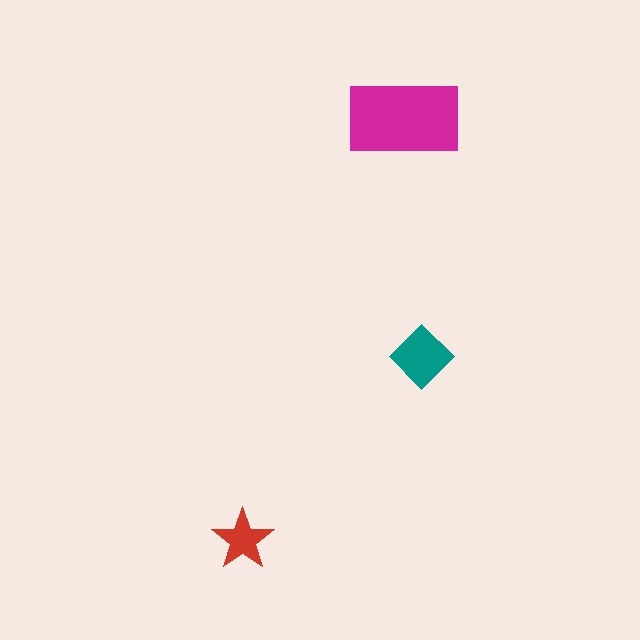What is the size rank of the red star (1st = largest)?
3rd.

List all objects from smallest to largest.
The red star, the teal diamond, the magenta rectangle.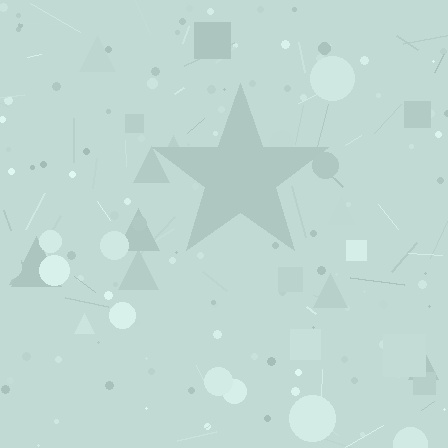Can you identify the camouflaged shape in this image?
The camouflaged shape is a star.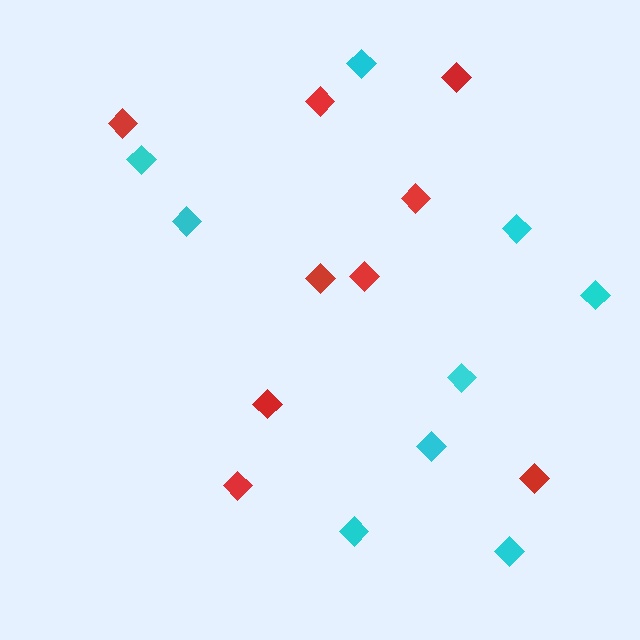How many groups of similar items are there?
There are 2 groups: one group of red diamonds (9) and one group of cyan diamonds (9).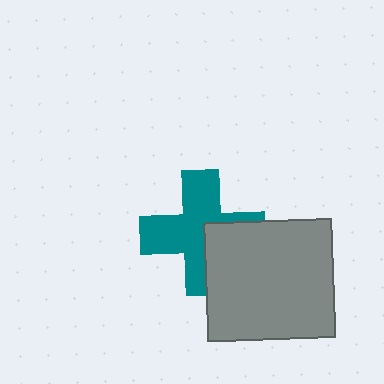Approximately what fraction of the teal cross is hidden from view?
Roughly 31% of the teal cross is hidden behind the gray rectangle.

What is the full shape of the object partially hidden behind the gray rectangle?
The partially hidden object is a teal cross.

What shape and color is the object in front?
The object in front is a gray rectangle.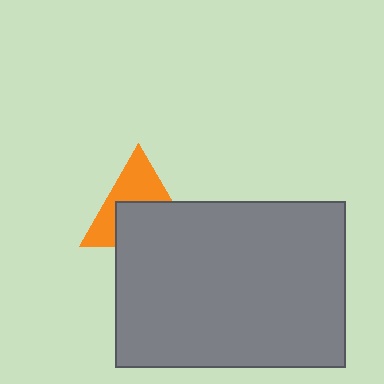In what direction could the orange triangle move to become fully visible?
The orange triangle could move up. That would shift it out from behind the gray rectangle entirely.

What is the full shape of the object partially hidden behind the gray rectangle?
The partially hidden object is an orange triangle.